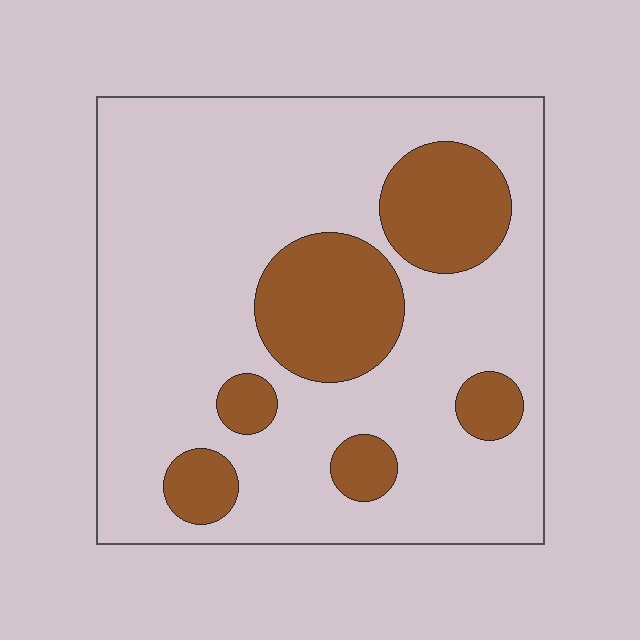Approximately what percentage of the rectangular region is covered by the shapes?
Approximately 25%.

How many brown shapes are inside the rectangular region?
6.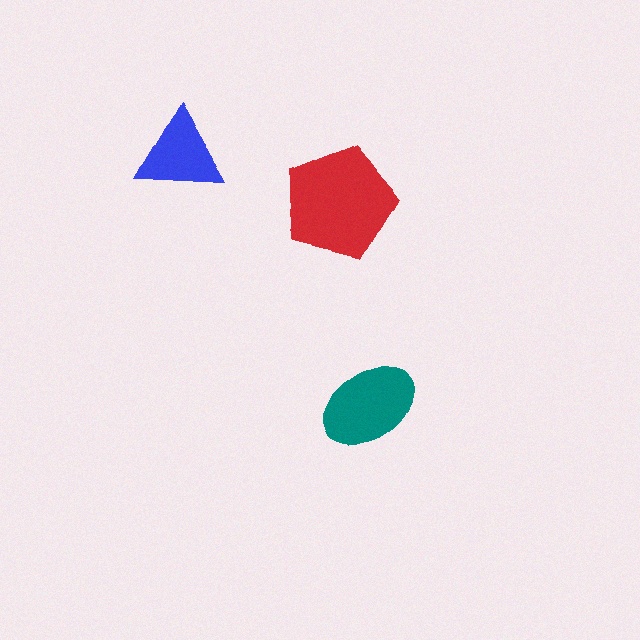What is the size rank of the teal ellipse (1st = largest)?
2nd.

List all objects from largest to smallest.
The red pentagon, the teal ellipse, the blue triangle.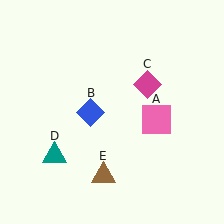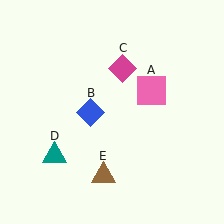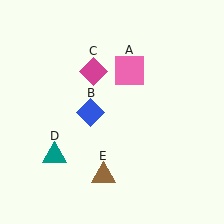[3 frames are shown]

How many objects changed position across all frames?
2 objects changed position: pink square (object A), magenta diamond (object C).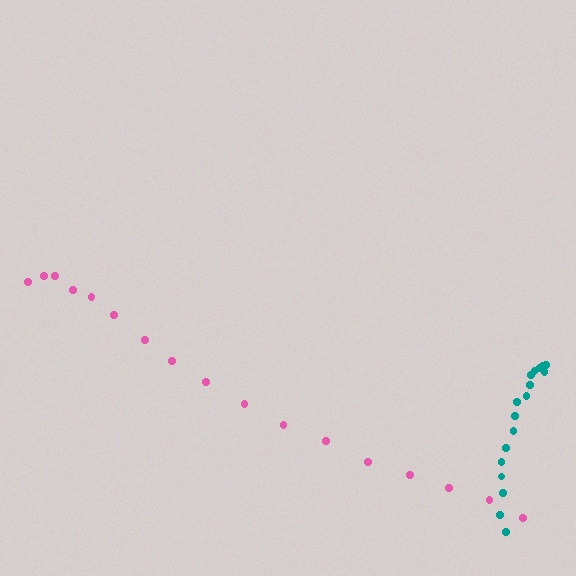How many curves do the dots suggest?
There are 2 distinct paths.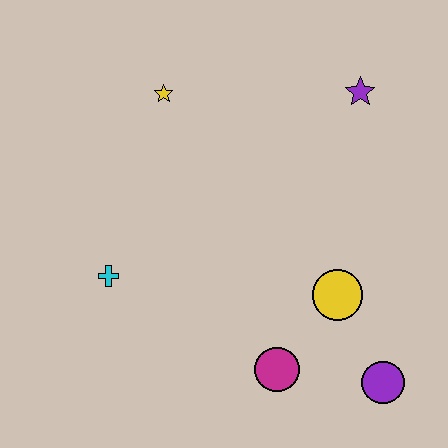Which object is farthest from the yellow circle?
The yellow star is farthest from the yellow circle.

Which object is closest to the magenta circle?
The yellow circle is closest to the magenta circle.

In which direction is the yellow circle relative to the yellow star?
The yellow circle is below the yellow star.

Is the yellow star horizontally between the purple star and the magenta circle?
No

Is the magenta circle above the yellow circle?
No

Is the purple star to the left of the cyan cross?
No